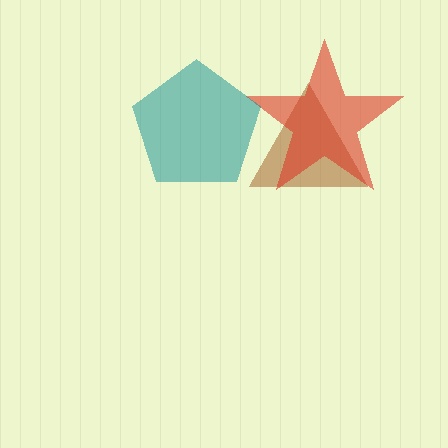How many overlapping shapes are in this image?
There are 3 overlapping shapes in the image.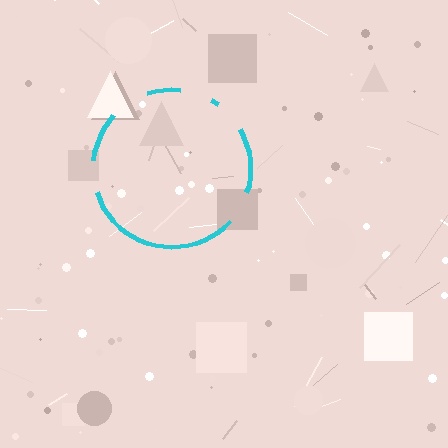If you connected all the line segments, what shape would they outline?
They would outline a circle.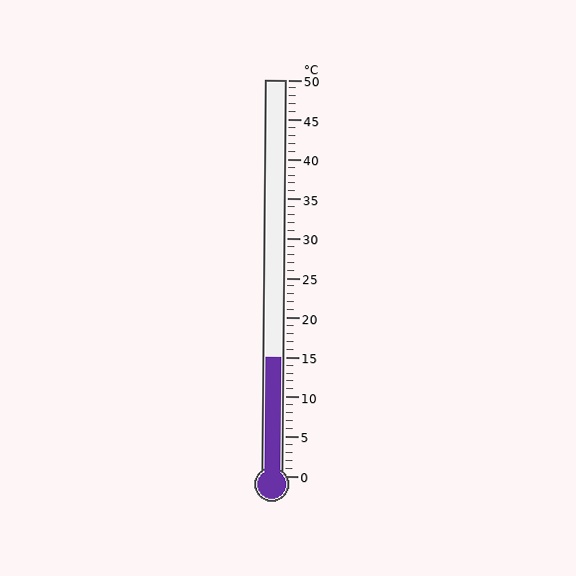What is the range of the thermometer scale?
The thermometer scale ranges from 0°C to 50°C.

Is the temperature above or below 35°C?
The temperature is below 35°C.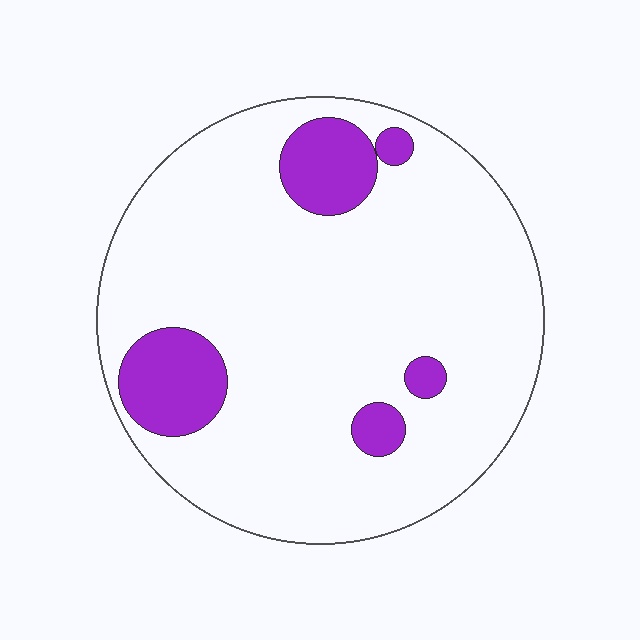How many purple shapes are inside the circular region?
5.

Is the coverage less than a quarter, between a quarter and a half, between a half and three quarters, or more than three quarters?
Less than a quarter.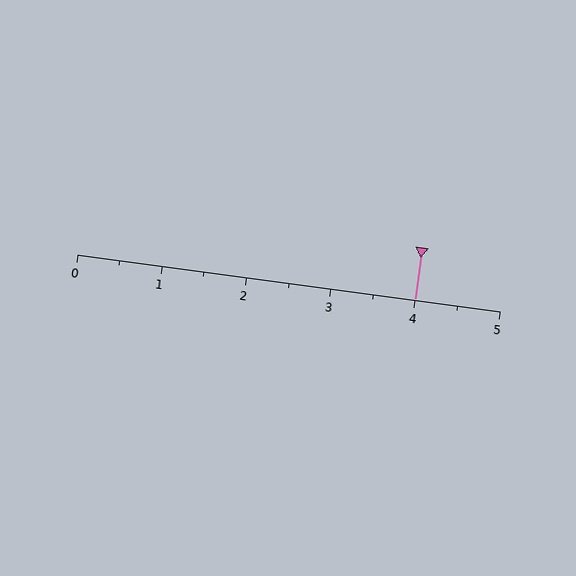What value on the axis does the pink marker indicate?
The marker indicates approximately 4.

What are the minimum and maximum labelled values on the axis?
The axis runs from 0 to 5.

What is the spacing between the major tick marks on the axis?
The major ticks are spaced 1 apart.